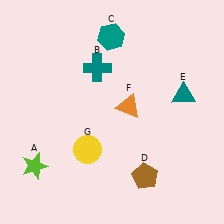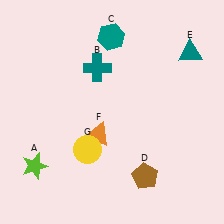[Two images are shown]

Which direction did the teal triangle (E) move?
The teal triangle (E) moved up.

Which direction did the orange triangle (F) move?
The orange triangle (F) moved left.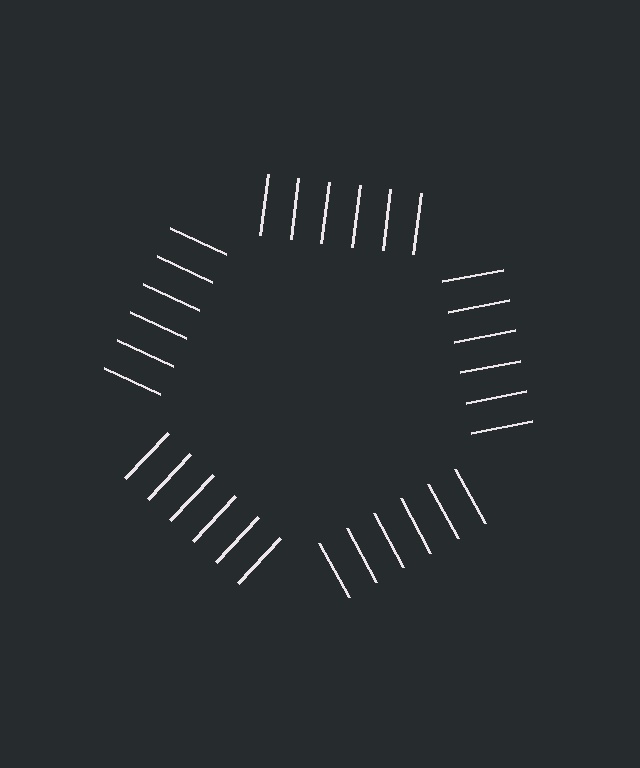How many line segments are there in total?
30 — 6 along each of the 5 edges.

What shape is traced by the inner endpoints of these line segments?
An illusory pentagon — the line segments terminate on its edges but no continuous stroke is drawn.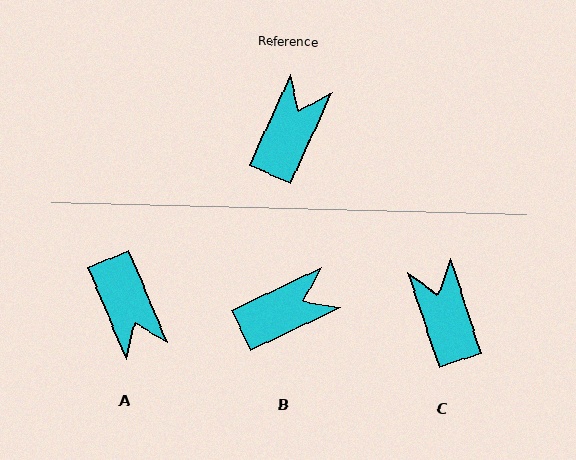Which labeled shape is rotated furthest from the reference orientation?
A, about 133 degrees away.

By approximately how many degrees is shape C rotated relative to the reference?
Approximately 42 degrees counter-clockwise.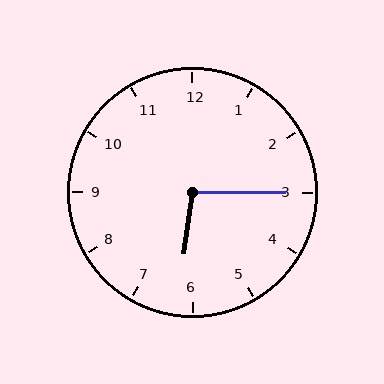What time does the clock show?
6:15.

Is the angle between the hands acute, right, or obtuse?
It is obtuse.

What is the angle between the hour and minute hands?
Approximately 98 degrees.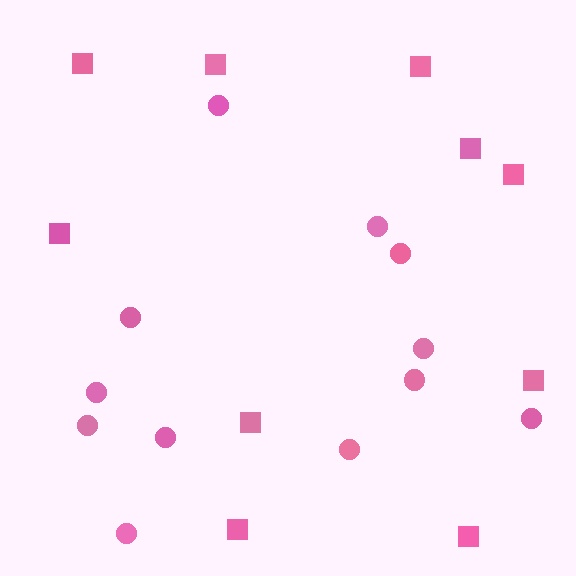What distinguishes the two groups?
There are 2 groups: one group of squares (10) and one group of circles (12).